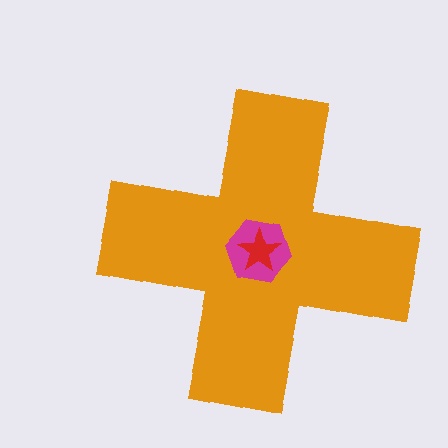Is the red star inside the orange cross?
Yes.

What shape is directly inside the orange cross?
The magenta hexagon.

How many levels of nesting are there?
3.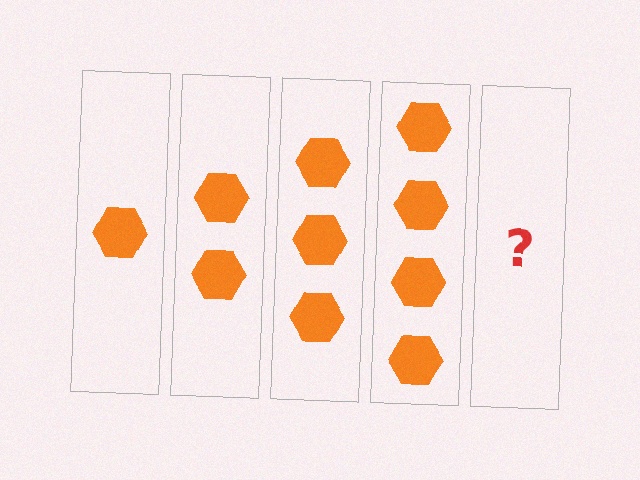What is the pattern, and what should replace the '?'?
The pattern is that each step adds one more hexagon. The '?' should be 5 hexagons.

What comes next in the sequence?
The next element should be 5 hexagons.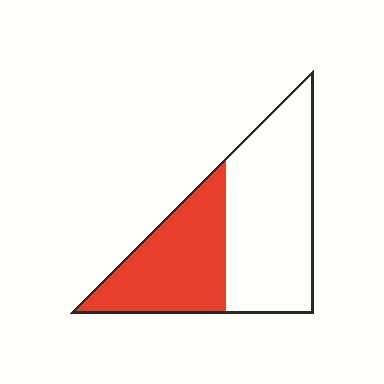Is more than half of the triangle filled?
No.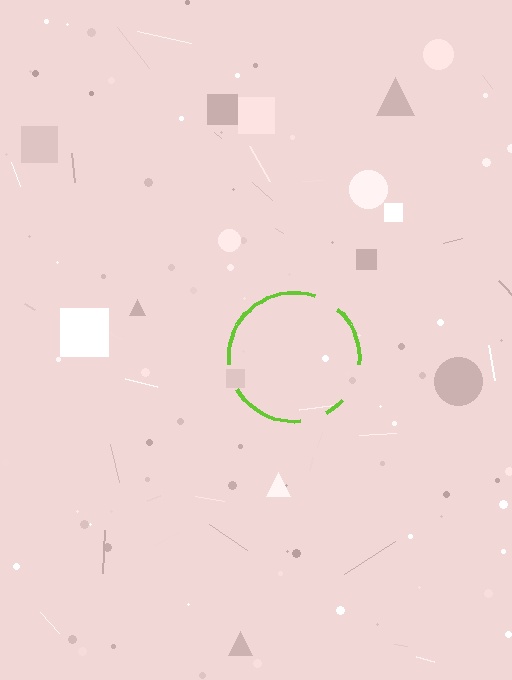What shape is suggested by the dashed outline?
The dashed outline suggests a circle.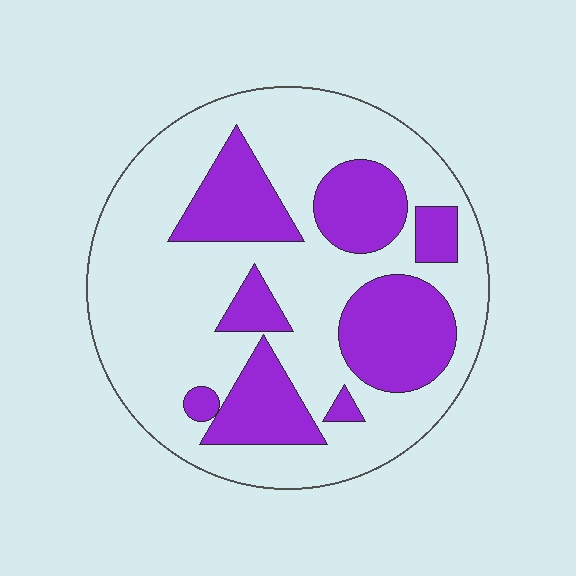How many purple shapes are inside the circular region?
8.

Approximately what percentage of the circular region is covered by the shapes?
Approximately 30%.